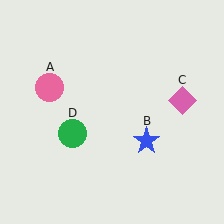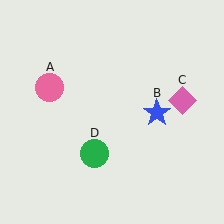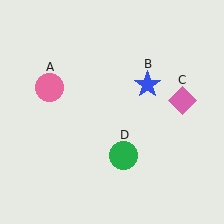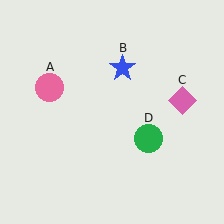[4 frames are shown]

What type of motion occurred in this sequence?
The blue star (object B), green circle (object D) rotated counterclockwise around the center of the scene.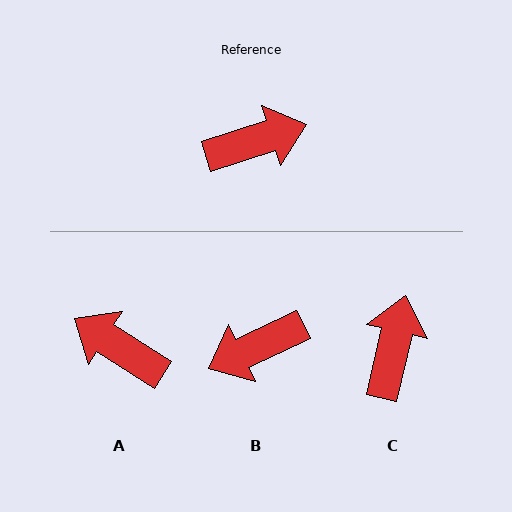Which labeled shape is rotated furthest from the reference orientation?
B, about 172 degrees away.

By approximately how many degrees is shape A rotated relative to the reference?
Approximately 130 degrees counter-clockwise.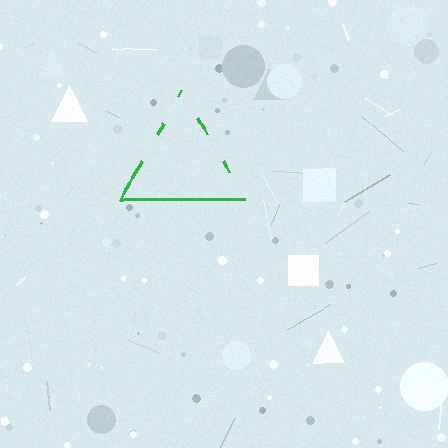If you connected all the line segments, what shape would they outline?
They would outline a triangle.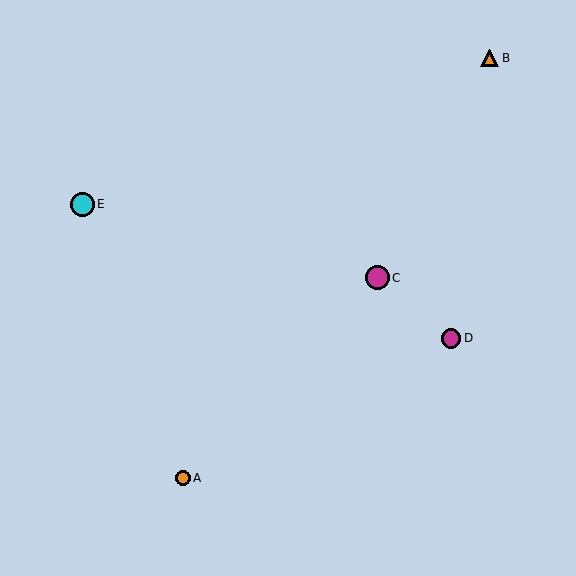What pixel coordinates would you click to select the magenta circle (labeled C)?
Click at (377, 278) to select the magenta circle C.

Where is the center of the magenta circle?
The center of the magenta circle is at (451, 338).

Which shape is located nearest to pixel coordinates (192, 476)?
The orange circle (labeled A) at (183, 478) is nearest to that location.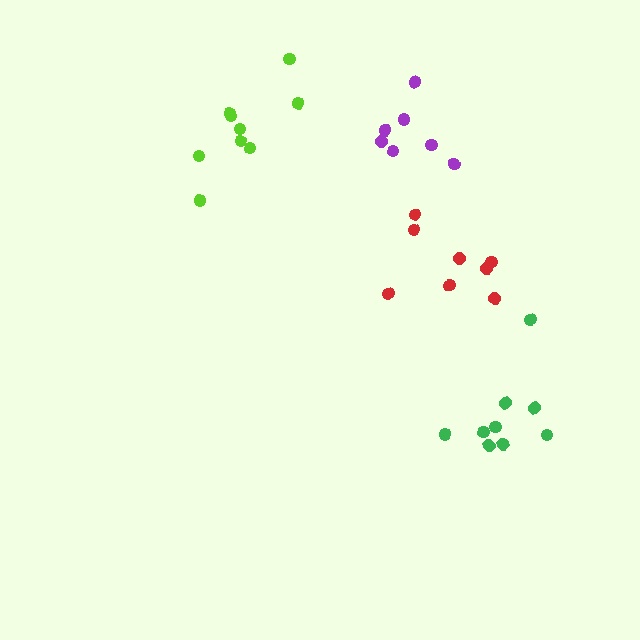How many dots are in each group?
Group 1: 7 dots, Group 2: 9 dots, Group 3: 8 dots, Group 4: 9 dots (33 total).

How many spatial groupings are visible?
There are 4 spatial groupings.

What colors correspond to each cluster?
The clusters are colored: purple, lime, red, green.